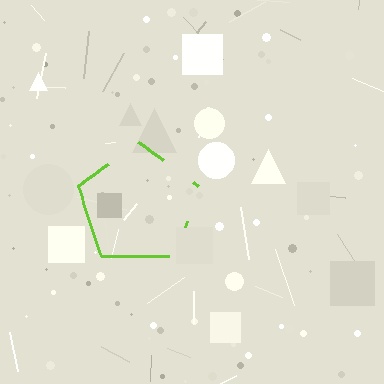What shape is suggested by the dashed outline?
The dashed outline suggests a pentagon.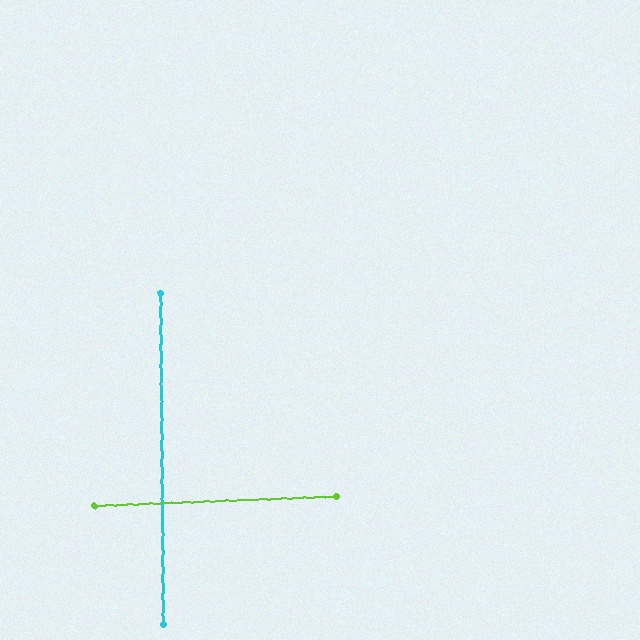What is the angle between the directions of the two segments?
Approximately 88 degrees.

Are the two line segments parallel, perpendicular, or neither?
Perpendicular — they meet at approximately 88°.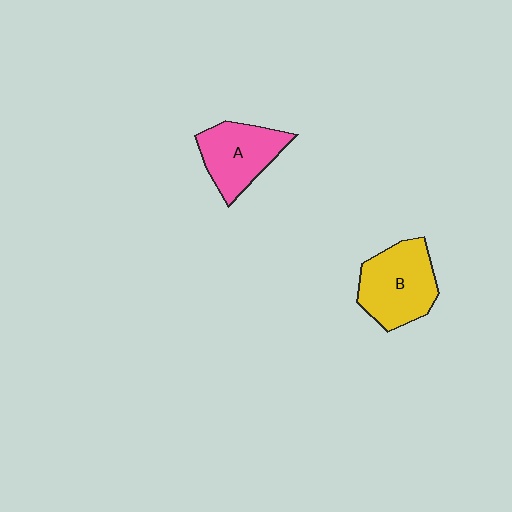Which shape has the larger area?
Shape B (yellow).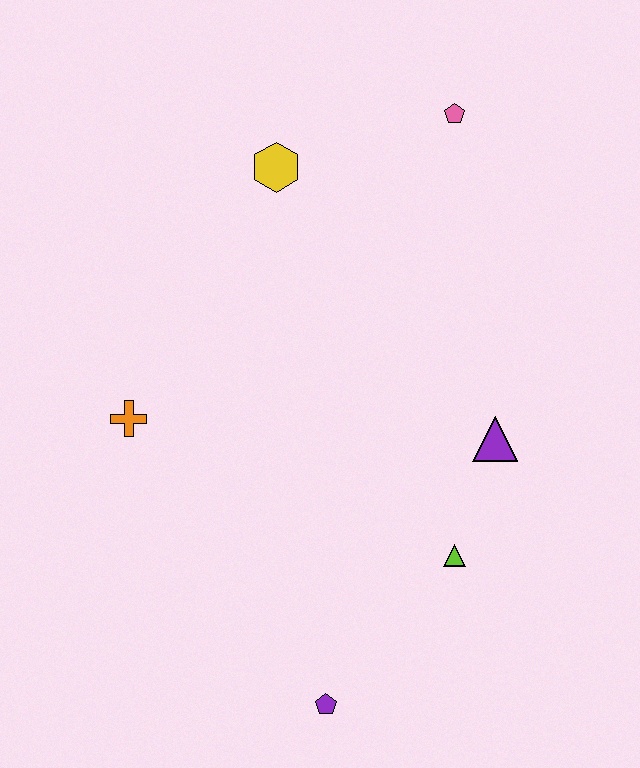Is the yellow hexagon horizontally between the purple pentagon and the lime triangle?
No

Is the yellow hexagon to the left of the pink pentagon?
Yes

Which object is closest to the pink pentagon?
The yellow hexagon is closest to the pink pentagon.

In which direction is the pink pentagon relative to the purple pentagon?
The pink pentagon is above the purple pentagon.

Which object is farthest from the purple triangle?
The orange cross is farthest from the purple triangle.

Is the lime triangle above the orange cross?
No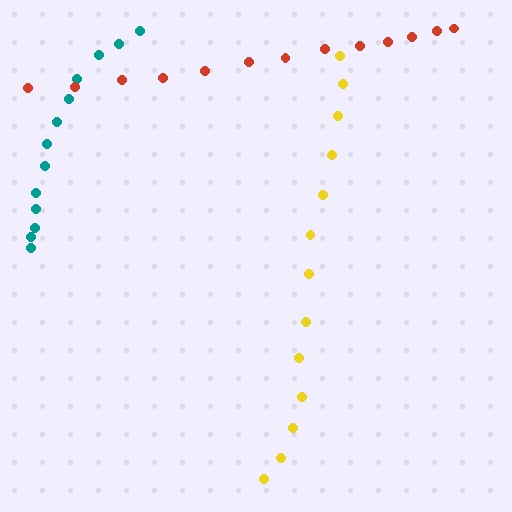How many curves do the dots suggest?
There are 3 distinct paths.